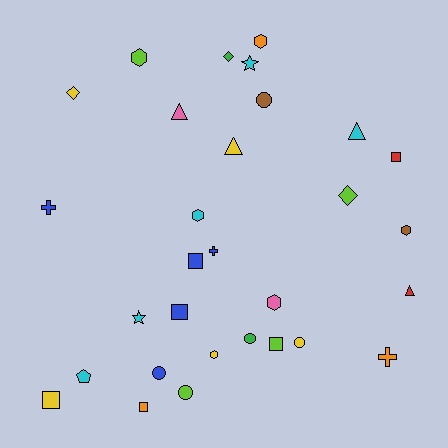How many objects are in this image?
There are 30 objects.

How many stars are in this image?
There are 2 stars.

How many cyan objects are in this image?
There are 5 cyan objects.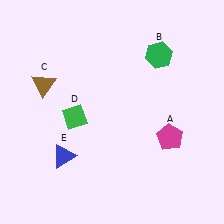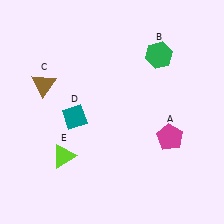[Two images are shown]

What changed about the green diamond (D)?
In Image 1, D is green. In Image 2, it changed to teal.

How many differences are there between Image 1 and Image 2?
There are 2 differences between the two images.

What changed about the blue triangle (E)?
In Image 1, E is blue. In Image 2, it changed to lime.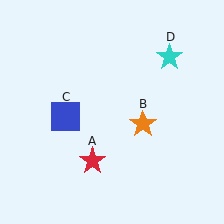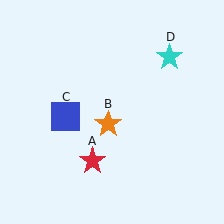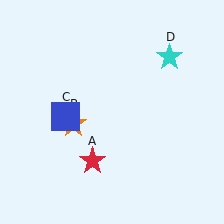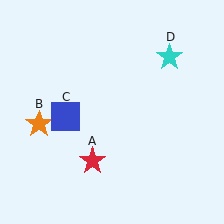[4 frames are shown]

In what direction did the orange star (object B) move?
The orange star (object B) moved left.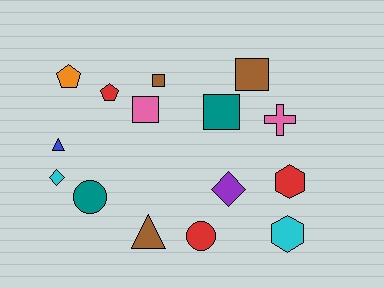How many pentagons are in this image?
There are 2 pentagons.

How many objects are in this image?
There are 15 objects.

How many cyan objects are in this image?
There are 2 cyan objects.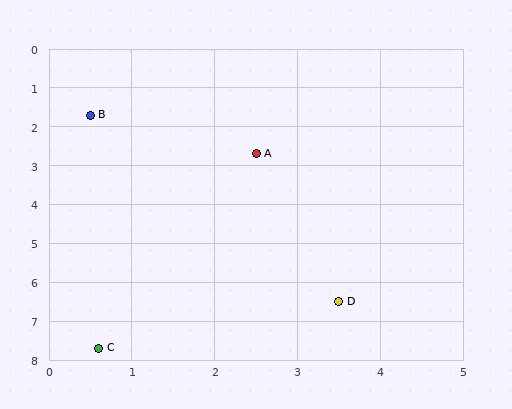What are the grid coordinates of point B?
Point B is at approximately (0.5, 1.7).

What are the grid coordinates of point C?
Point C is at approximately (0.6, 7.7).